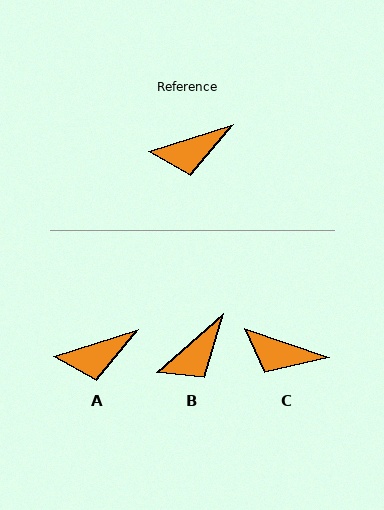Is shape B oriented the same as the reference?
No, it is off by about 23 degrees.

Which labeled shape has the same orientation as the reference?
A.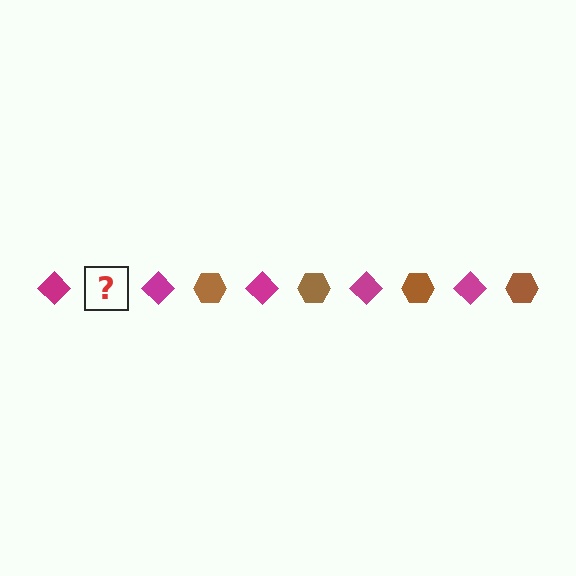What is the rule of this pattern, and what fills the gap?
The rule is that the pattern alternates between magenta diamond and brown hexagon. The gap should be filled with a brown hexagon.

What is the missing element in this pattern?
The missing element is a brown hexagon.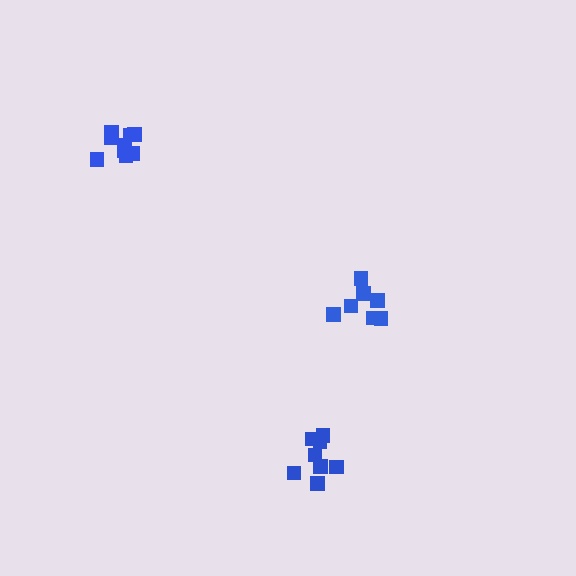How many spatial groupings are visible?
There are 3 spatial groupings.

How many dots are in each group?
Group 1: 9 dots, Group 2: 7 dots, Group 3: 8 dots (24 total).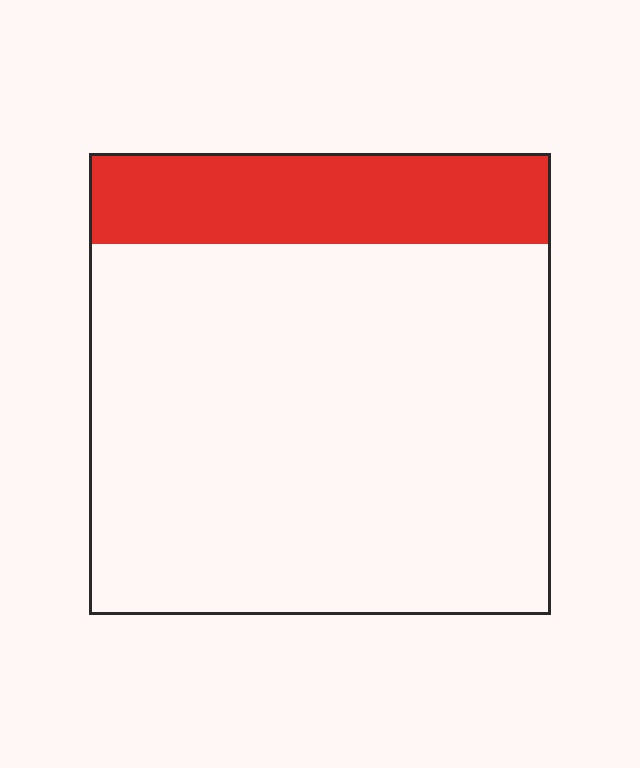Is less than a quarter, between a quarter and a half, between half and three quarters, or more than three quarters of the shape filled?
Less than a quarter.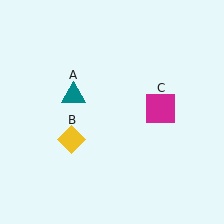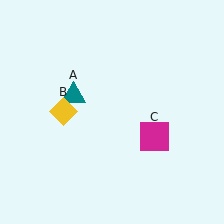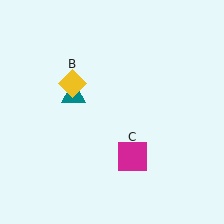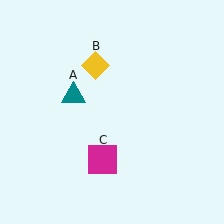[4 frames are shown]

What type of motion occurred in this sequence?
The yellow diamond (object B), magenta square (object C) rotated clockwise around the center of the scene.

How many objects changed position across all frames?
2 objects changed position: yellow diamond (object B), magenta square (object C).